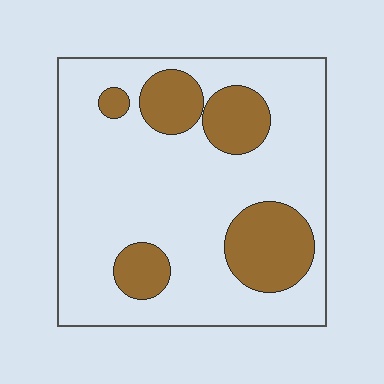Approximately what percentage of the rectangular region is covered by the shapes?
Approximately 25%.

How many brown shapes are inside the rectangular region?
5.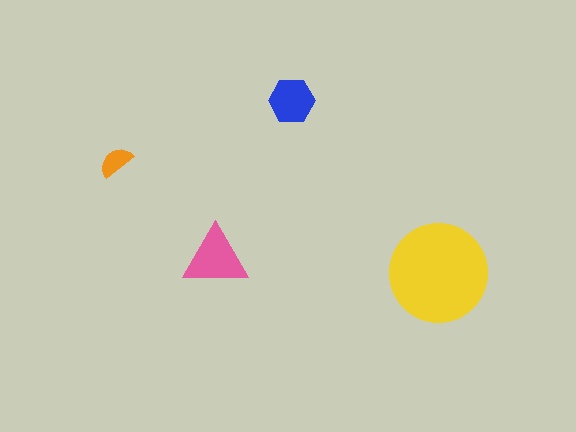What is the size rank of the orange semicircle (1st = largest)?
4th.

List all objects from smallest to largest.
The orange semicircle, the blue hexagon, the pink triangle, the yellow circle.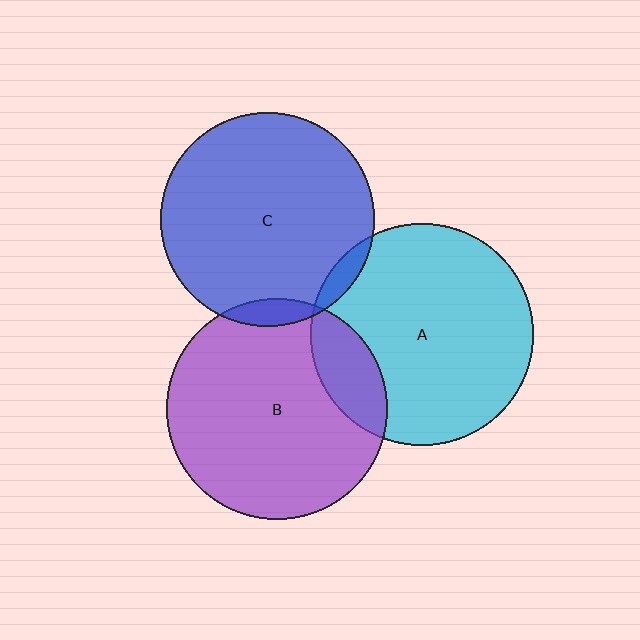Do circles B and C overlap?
Yes.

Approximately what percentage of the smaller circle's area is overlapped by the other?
Approximately 5%.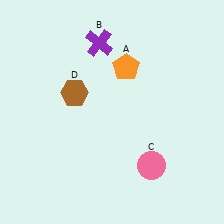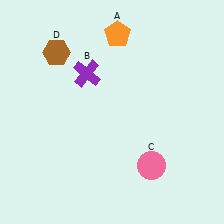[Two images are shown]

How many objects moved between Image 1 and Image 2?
3 objects moved between the two images.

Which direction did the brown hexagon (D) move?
The brown hexagon (D) moved up.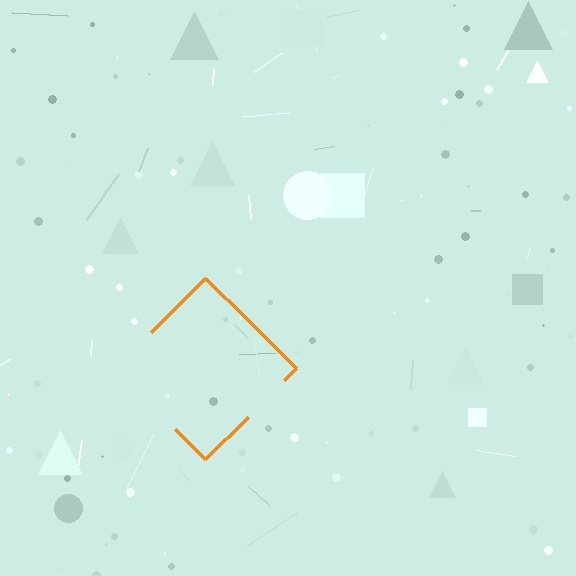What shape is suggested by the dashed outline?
The dashed outline suggests a diamond.